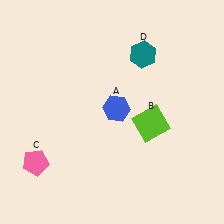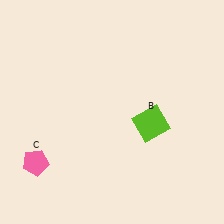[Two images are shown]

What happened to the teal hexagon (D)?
The teal hexagon (D) was removed in Image 2. It was in the top-right area of Image 1.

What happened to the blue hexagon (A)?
The blue hexagon (A) was removed in Image 2. It was in the top-right area of Image 1.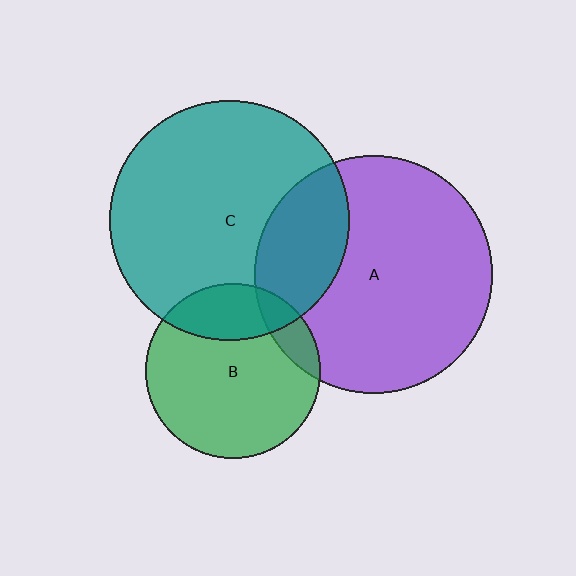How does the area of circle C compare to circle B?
Approximately 1.9 times.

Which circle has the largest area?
Circle C (teal).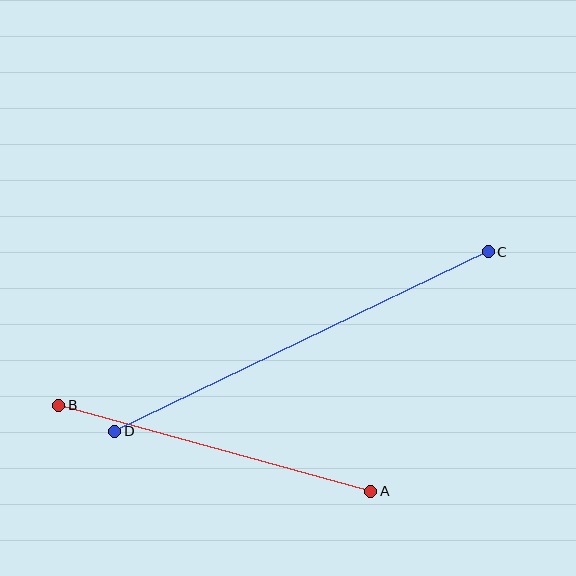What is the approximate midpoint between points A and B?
The midpoint is at approximately (215, 448) pixels.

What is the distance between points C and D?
The distance is approximately 414 pixels.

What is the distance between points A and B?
The distance is approximately 324 pixels.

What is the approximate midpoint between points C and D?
The midpoint is at approximately (302, 341) pixels.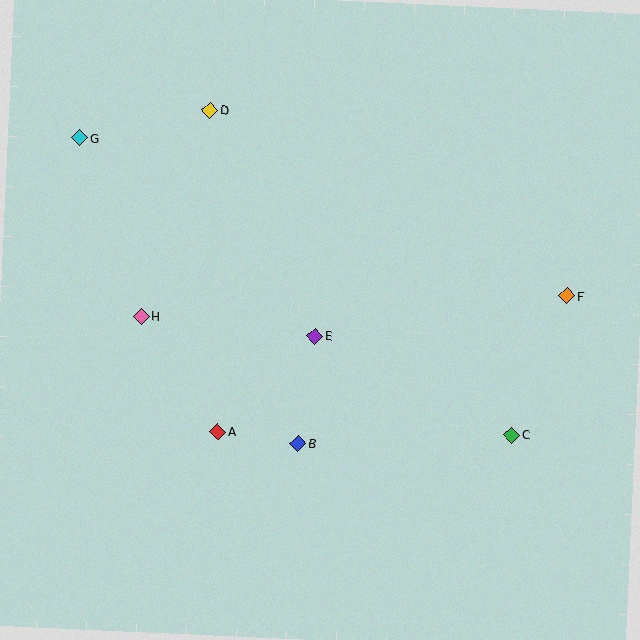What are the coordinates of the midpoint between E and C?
The midpoint between E and C is at (414, 386).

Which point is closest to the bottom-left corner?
Point A is closest to the bottom-left corner.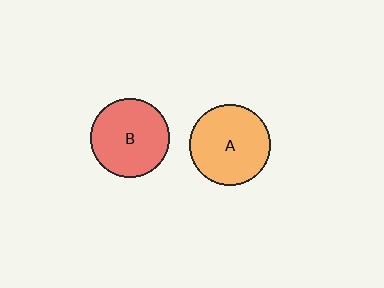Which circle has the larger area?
Circle A (orange).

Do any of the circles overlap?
No, none of the circles overlap.